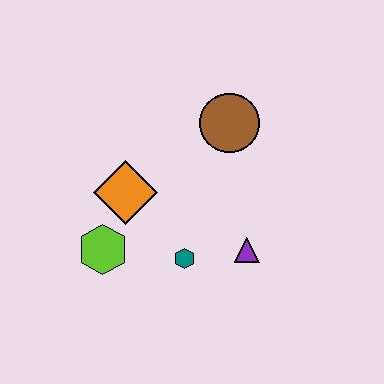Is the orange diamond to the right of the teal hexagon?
No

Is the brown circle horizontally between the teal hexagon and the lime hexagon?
No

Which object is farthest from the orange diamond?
The purple triangle is farthest from the orange diamond.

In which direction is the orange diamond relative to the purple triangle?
The orange diamond is to the left of the purple triangle.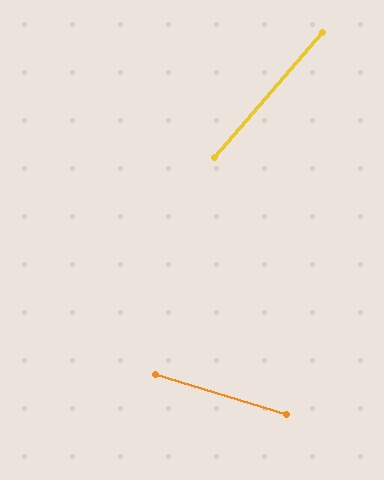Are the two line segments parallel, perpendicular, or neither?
Neither parallel nor perpendicular — they differ by about 66°.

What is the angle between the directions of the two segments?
Approximately 66 degrees.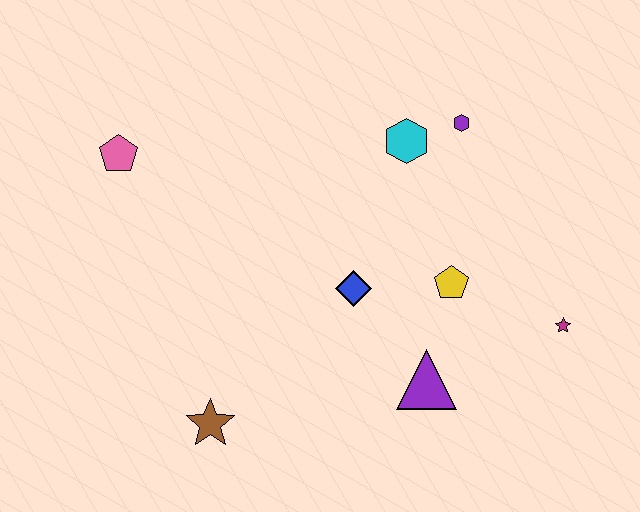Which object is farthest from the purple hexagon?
The brown star is farthest from the purple hexagon.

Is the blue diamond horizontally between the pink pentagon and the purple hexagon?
Yes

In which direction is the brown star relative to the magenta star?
The brown star is to the left of the magenta star.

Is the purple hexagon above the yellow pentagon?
Yes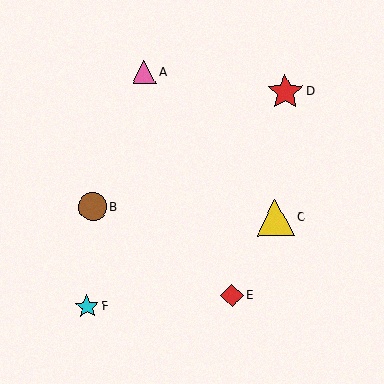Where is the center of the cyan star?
The center of the cyan star is at (87, 307).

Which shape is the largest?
The yellow triangle (labeled C) is the largest.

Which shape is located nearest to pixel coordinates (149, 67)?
The pink triangle (labeled A) at (144, 72) is nearest to that location.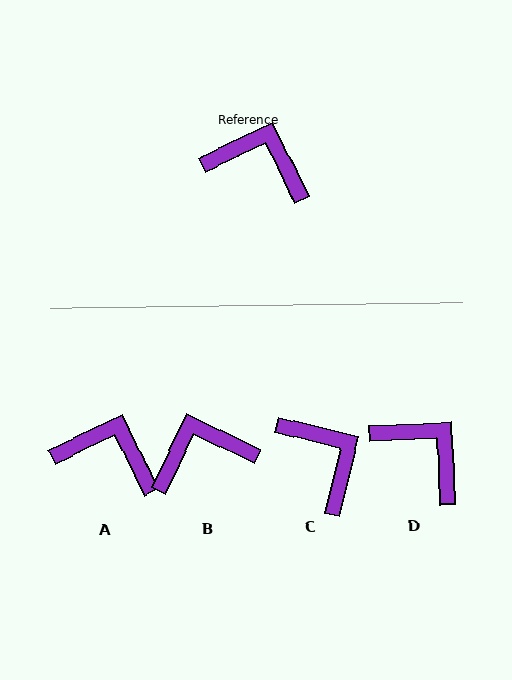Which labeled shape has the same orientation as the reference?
A.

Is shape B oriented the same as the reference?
No, it is off by about 38 degrees.